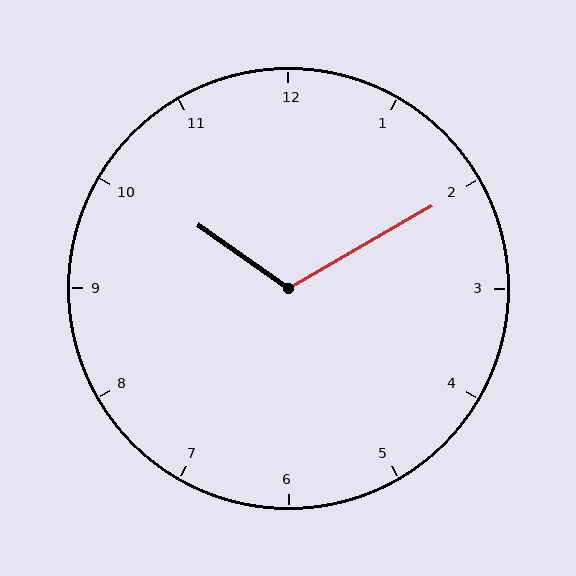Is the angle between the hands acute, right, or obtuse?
It is obtuse.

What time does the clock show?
10:10.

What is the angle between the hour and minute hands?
Approximately 115 degrees.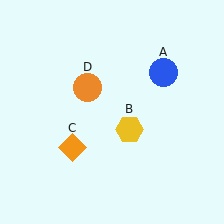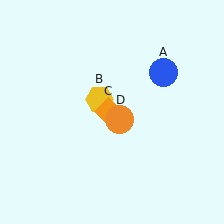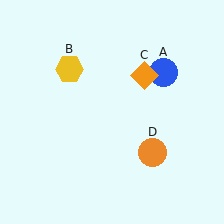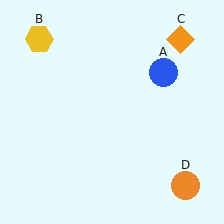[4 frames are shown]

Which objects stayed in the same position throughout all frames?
Blue circle (object A) remained stationary.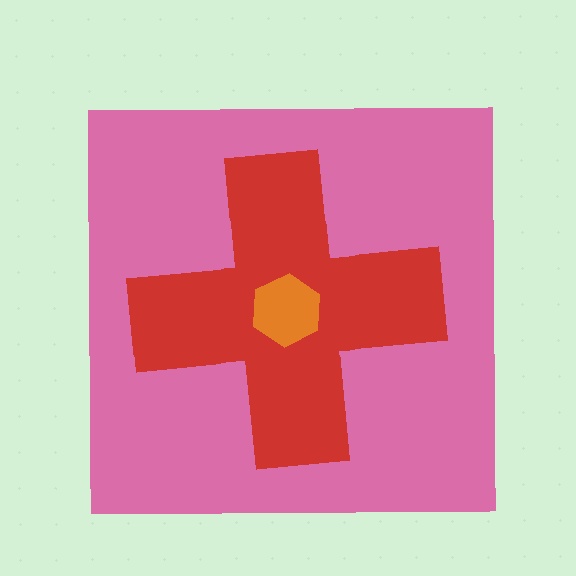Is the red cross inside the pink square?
Yes.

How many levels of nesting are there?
3.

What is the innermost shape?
The orange hexagon.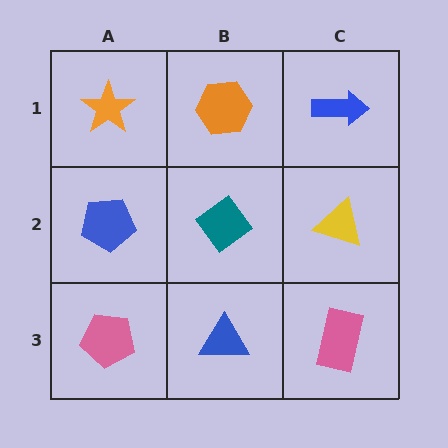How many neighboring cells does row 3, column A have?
2.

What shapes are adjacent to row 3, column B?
A teal diamond (row 2, column B), a pink pentagon (row 3, column A), a pink rectangle (row 3, column C).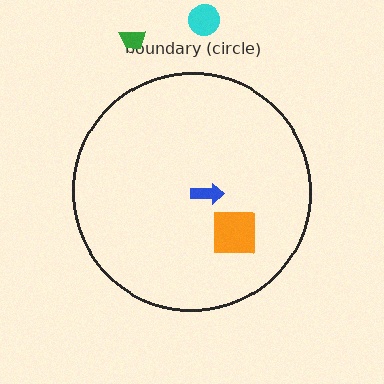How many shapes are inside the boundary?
2 inside, 2 outside.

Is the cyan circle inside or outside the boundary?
Outside.